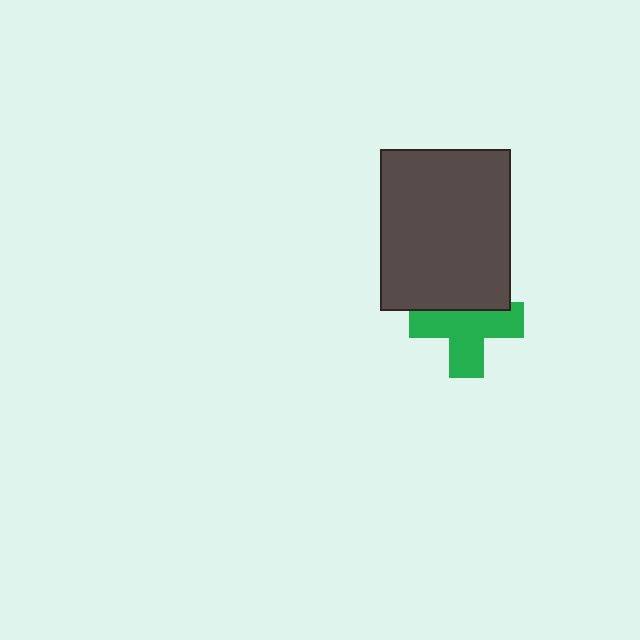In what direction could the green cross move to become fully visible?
The green cross could move down. That would shift it out from behind the dark gray rectangle entirely.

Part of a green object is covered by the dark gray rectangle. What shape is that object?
It is a cross.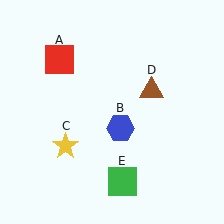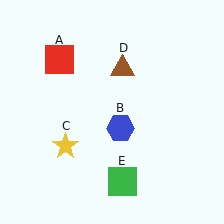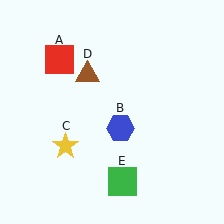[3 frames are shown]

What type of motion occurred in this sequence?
The brown triangle (object D) rotated counterclockwise around the center of the scene.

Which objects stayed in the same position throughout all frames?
Red square (object A) and blue hexagon (object B) and yellow star (object C) and green square (object E) remained stationary.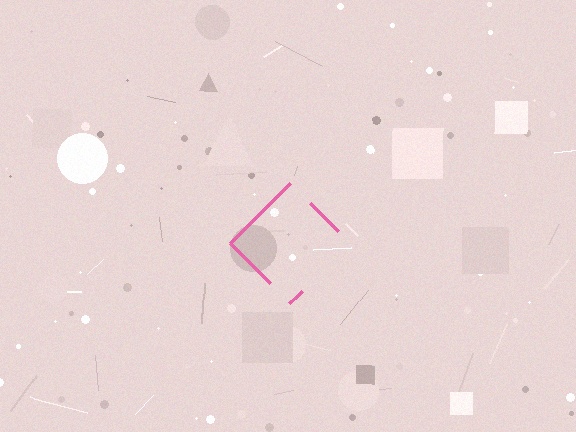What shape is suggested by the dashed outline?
The dashed outline suggests a diamond.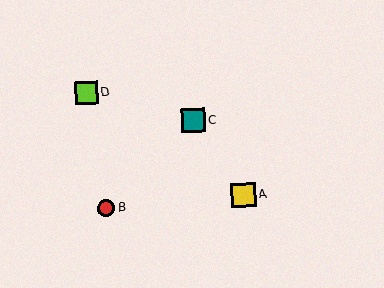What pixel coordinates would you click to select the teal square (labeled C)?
Click at (193, 120) to select the teal square C.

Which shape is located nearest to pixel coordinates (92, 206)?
The red circle (labeled B) at (106, 209) is nearest to that location.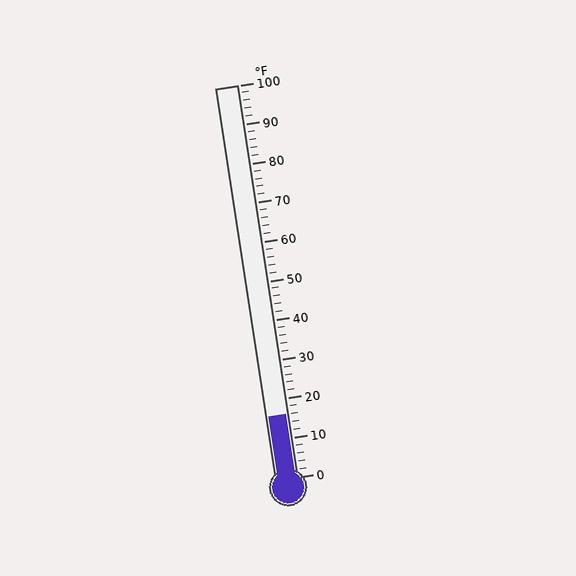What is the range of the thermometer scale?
The thermometer scale ranges from 0°F to 100°F.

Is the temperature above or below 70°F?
The temperature is below 70°F.